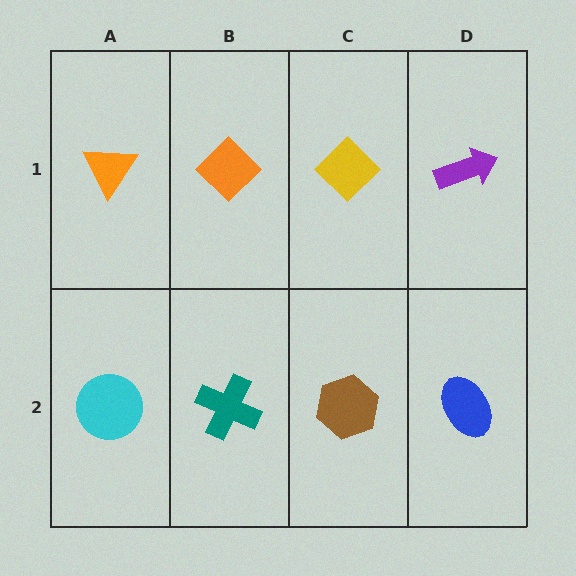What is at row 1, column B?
An orange diamond.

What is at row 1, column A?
An orange triangle.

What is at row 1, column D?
A purple arrow.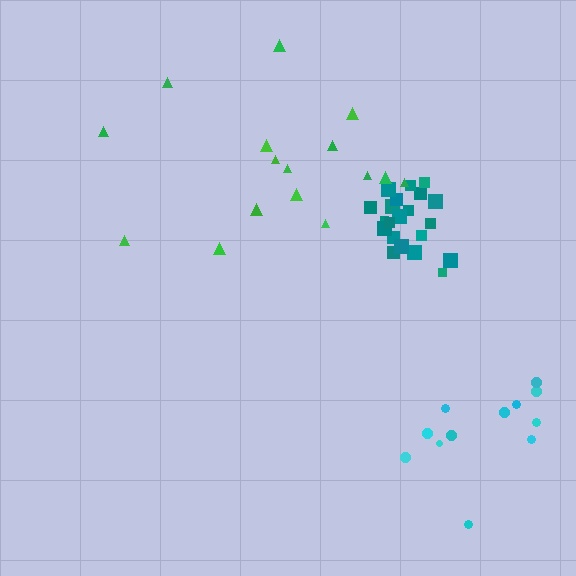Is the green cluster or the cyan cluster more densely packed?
Cyan.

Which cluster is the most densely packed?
Teal.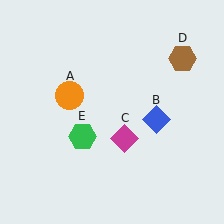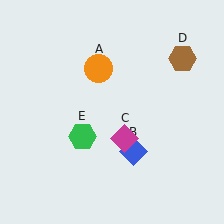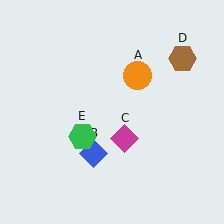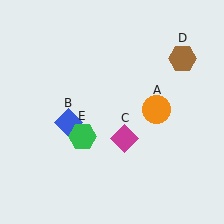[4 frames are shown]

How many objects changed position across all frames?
2 objects changed position: orange circle (object A), blue diamond (object B).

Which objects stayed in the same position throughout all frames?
Magenta diamond (object C) and brown hexagon (object D) and green hexagon (object E) remained stationary.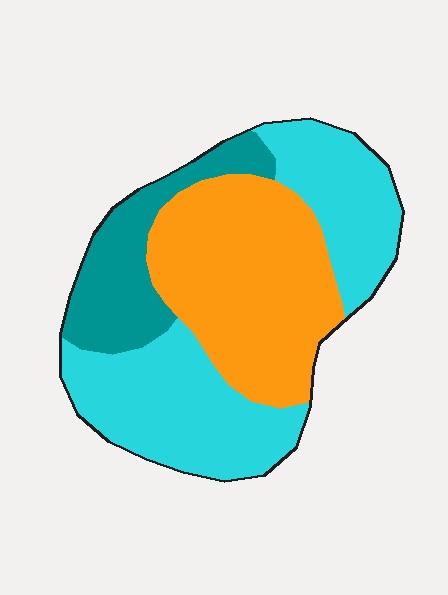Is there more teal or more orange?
Orange.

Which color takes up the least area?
Teal, at roughly 20%.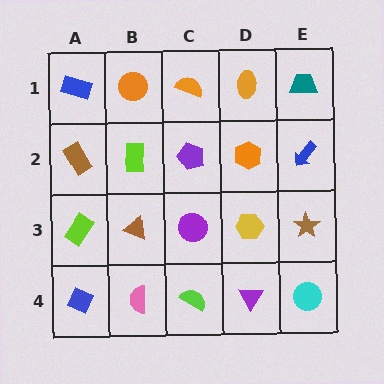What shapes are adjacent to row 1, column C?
A purple pentagon (row 2, column C), an orange circle (row 1, column B), an orange ellipse (row 1, column D).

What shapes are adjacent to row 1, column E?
A blue arrow (row 2, column E), an orange ellipse (row 1, column D).